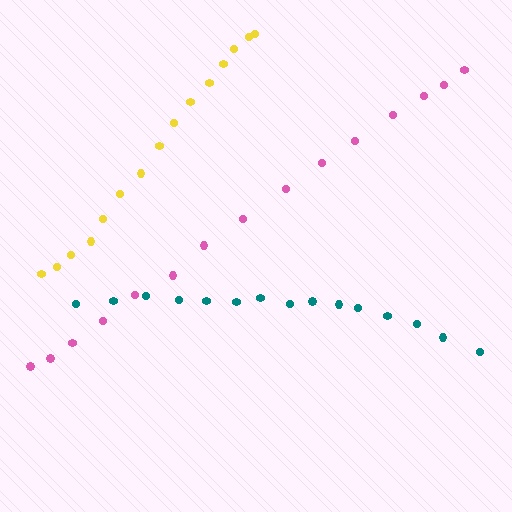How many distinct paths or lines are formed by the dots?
There are 3 distinct paths.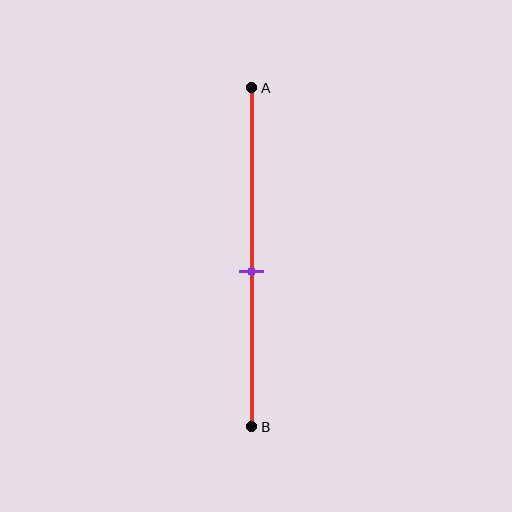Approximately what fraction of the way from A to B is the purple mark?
The purple mark is approximately 55% of the way from A to B.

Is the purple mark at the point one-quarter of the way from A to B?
No, the mark is at about 55% from A, not at the 25% one-quarter point.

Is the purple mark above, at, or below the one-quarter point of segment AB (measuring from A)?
The purple mark is below the one-quarter point of segment AB.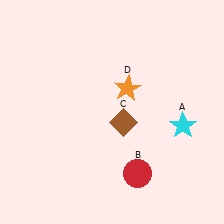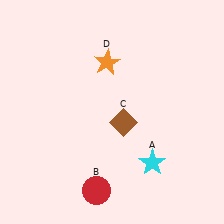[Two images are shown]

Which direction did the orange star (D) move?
The orange star (D) moved up.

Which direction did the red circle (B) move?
The red circle (B) moved left.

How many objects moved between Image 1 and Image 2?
3 objects moved between the two images.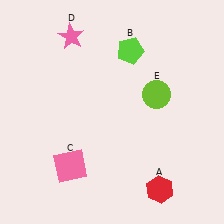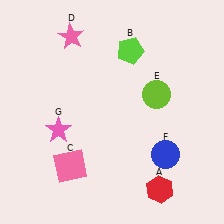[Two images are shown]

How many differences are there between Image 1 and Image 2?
There are 2 differences between the two images.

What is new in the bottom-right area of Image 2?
A blue circle (F) was added in the bottom-right area of Image 2.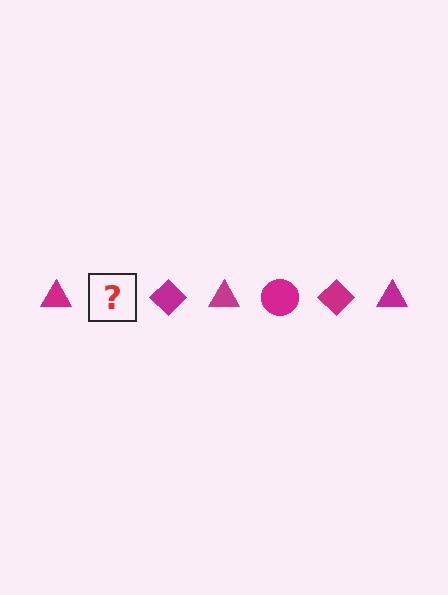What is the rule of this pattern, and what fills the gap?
The rule is that the pattern cycles through triangle, circle, diamond shapes in magenta. The gap should be filled with a magenta circle.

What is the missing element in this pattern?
The missing element is a magenta circle.